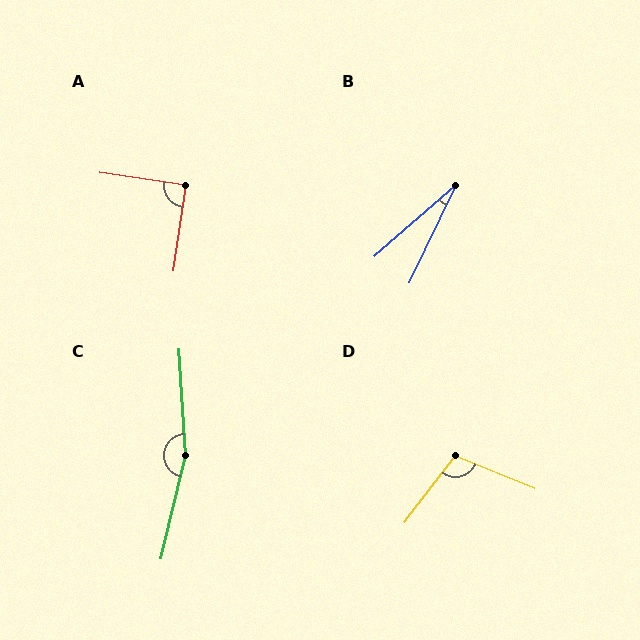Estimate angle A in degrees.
Approximately 91 degrees.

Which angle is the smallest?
B, at approximately 23 degrees.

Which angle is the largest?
C, at approximately 163 degrees.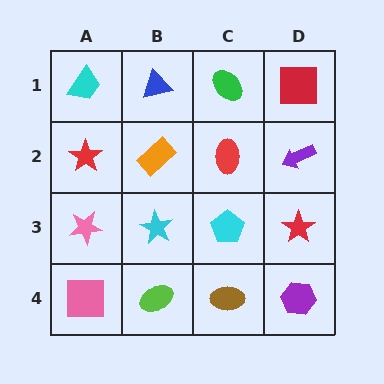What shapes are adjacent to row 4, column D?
A red star (row 3, column D), a brown ellipse (row 4, column C).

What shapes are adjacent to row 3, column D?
A purple arrow (row 2, column D), a purple hexagon (row 4, column D), a cyan pentagon (row 3, column C).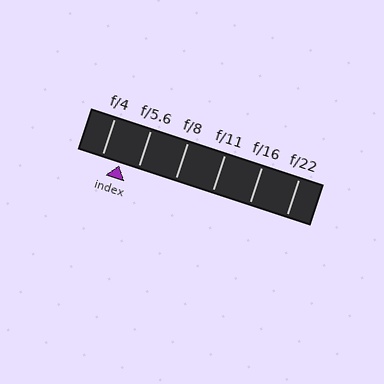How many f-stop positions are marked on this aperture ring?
There are 6 f-stop positions marked.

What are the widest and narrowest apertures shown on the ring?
The widest aperture shown is f/4 and the narrowest is f/22.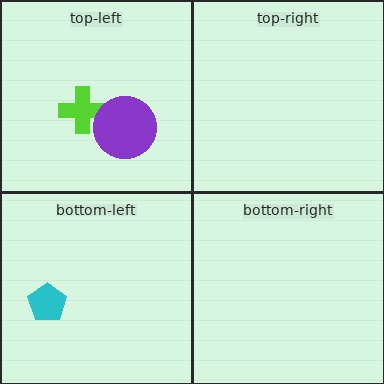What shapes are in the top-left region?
The lime cross, the purple circle.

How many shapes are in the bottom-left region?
1.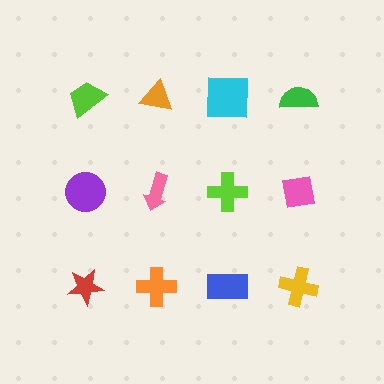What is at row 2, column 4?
A pink square.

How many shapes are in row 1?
4 shapes.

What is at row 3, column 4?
A yellow cross.